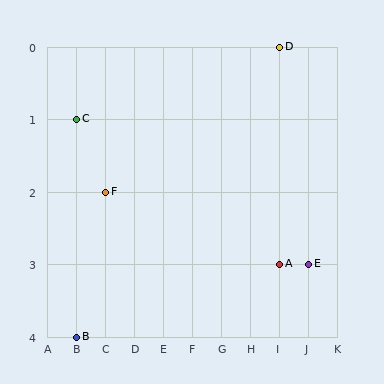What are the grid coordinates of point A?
Point A is at grid coordinates (I, 3).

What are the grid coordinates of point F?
Point F is at grid coordinates (C, 2).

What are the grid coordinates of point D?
Point D is at grid coordinates (I, 0).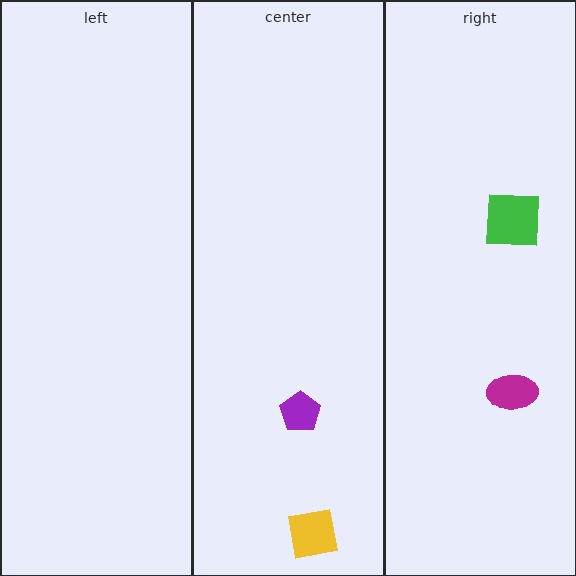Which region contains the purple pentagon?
The center region.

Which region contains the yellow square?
The center region.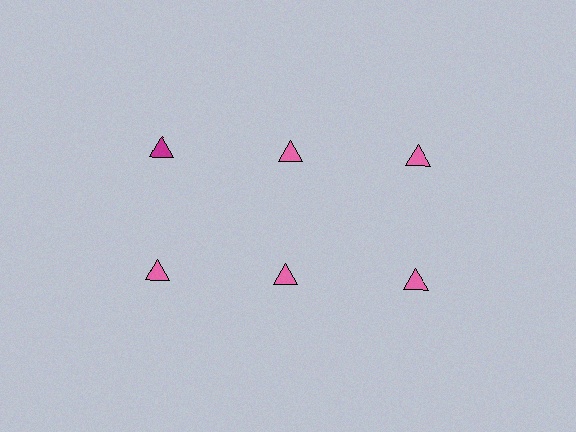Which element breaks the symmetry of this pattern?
The magenta triangle in the top row, leftmost column breaks the symmetry. All other shapes are pink triangles.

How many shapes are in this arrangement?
There are 6 shapes arranged in a grid pattern.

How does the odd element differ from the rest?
It has a different color: magenta instead of pink.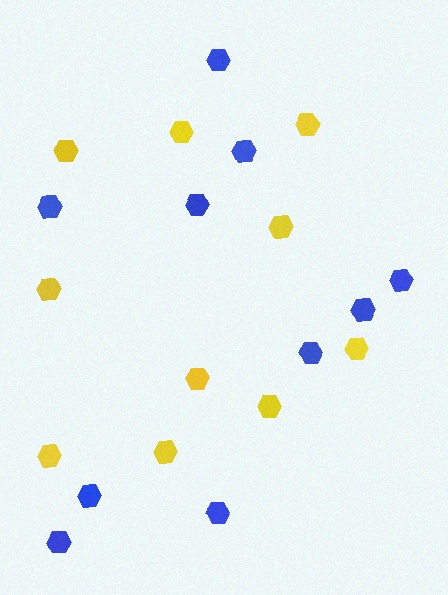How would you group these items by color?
There are 2 groups: one group of blue hexagons (10) and one group of yellow hexagons (10).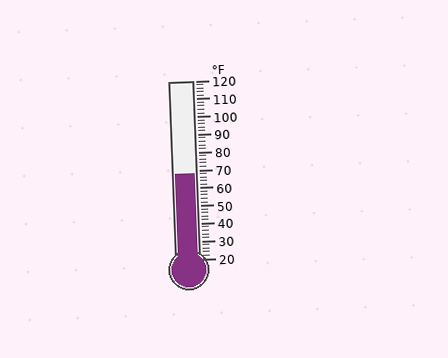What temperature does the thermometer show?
The thermometer shows approximately 68°F.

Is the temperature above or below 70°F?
The temperature is below 70°F.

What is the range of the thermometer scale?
The thermometer scale ranges from 20°F to 120°F.